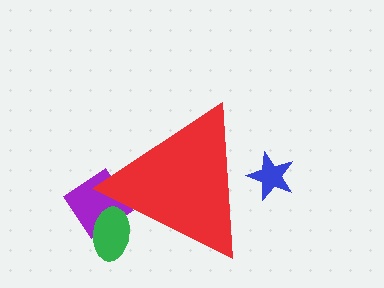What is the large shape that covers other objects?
A red triangle.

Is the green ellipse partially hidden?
Yes, the green ellipse is partially hidden behind the red triangle.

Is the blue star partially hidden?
Yes, the blue star is partially hidden behind the red triangle.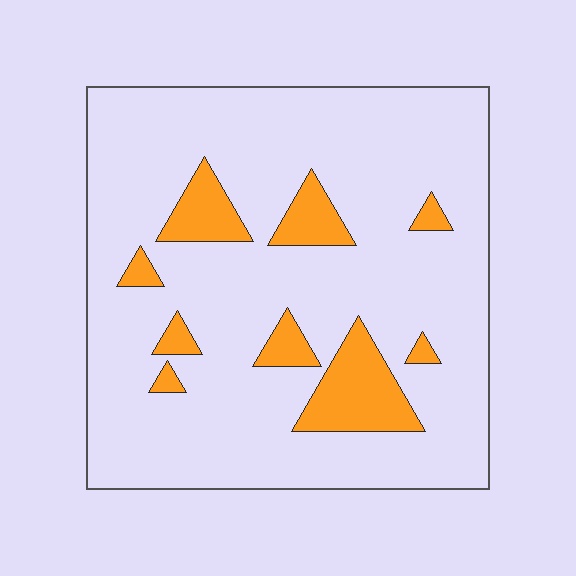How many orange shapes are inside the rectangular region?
9.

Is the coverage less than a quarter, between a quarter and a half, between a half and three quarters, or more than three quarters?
Less than a quarter.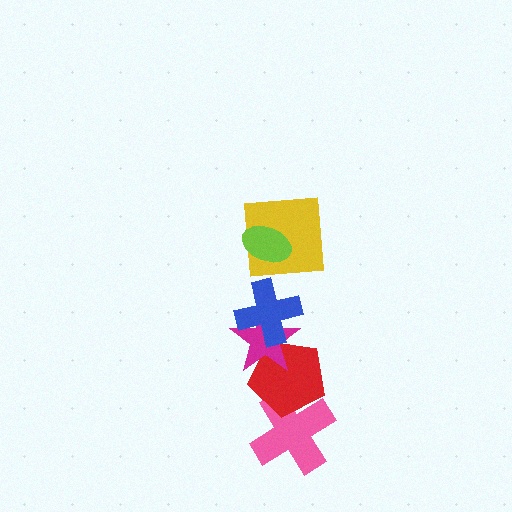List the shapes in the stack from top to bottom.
From top to bottom: the lime ellipse, the yellow square, the blue cross, the magenta star, the red pentagon, the pink cross.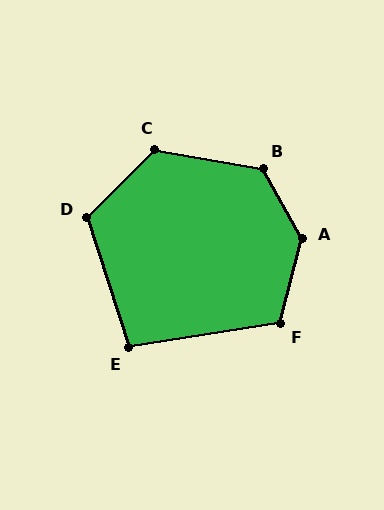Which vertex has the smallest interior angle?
E, at approximately 99 degrees.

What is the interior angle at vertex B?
Approximately 129 degrees (obtuse).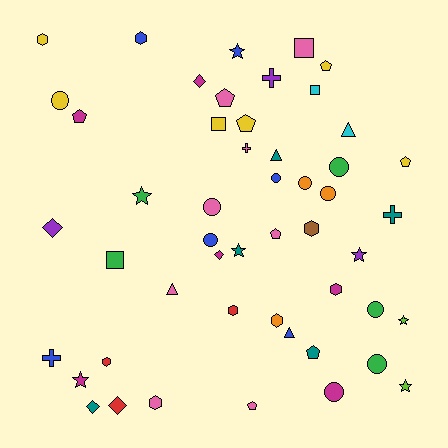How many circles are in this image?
There are 10 circles.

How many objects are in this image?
There are 50 objects.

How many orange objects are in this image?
There are 3 orange objects.